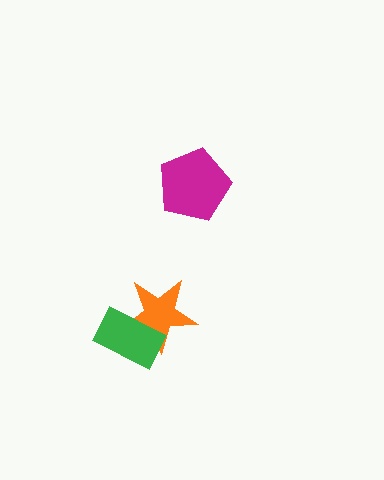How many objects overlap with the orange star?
1 object overlaps with the orange star.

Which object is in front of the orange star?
The green rectangle is in front of the orange star.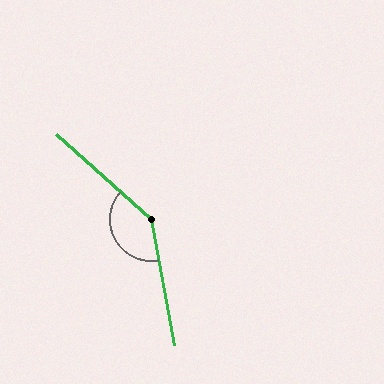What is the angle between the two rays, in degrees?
Approximately 142 degrees.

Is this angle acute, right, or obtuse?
It is obtuse.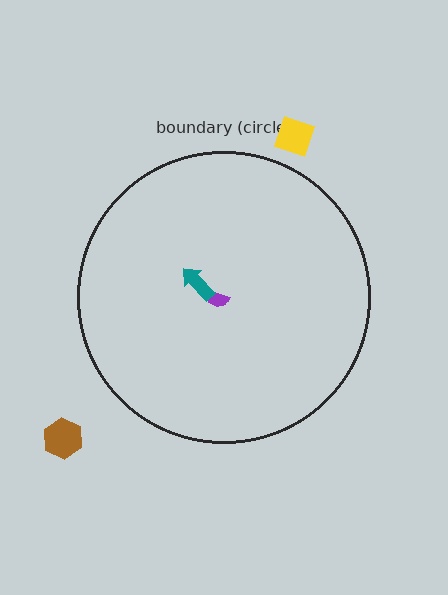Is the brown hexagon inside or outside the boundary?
Outside.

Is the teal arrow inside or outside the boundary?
Inside.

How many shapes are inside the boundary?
2 inside, 2 outside.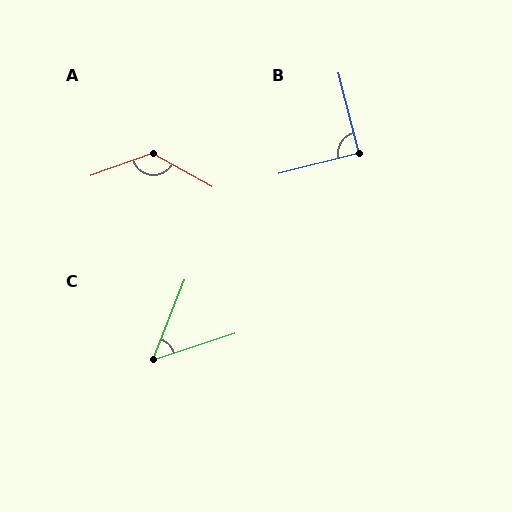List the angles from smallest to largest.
C (50°), B (90°), A (131°).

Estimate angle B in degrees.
Approximately 90 degrees.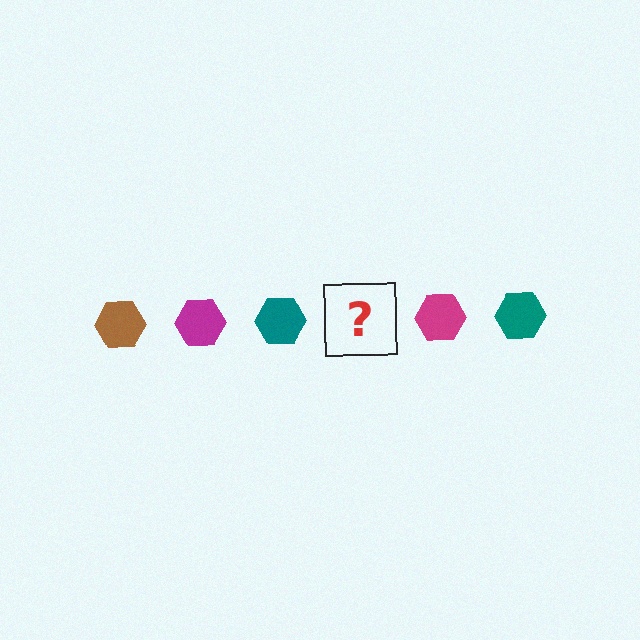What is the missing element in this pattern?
The missing element is a brown hexagon.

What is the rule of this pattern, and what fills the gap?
The rule is that the pattern cycles through brown, magenta, teal hexagons. The gap should be filled with a brown hexagon.